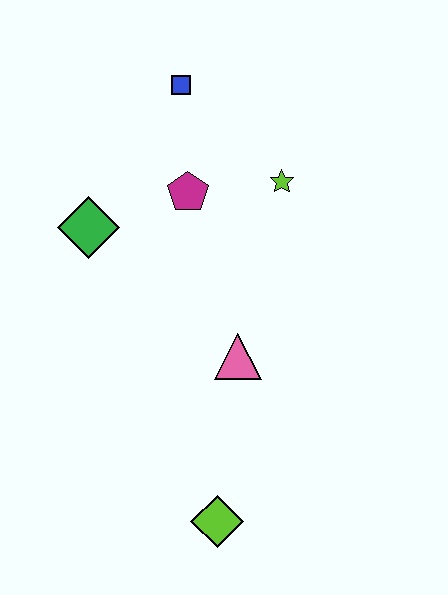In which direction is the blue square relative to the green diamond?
The blue square is above the green diamond.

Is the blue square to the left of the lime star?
Yes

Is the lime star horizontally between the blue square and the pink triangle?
No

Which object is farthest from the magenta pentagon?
The lime diamond is farthest from the magenta pentagon.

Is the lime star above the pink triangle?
Yes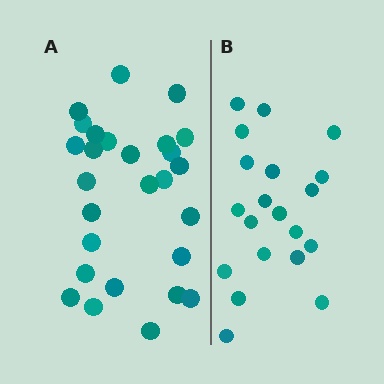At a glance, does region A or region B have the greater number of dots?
Region A (the left region) has more dots.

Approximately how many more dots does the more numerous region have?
Region A has roughly 8 or so more dots than region B.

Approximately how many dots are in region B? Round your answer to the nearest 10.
About 20 dots.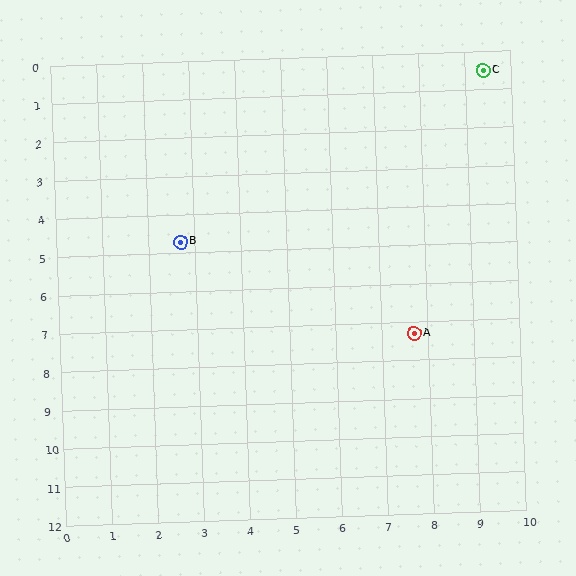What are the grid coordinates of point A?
Point A is at approximately (7.7, 7.3).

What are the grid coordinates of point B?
Point B is at approximately (2.7, 4.7).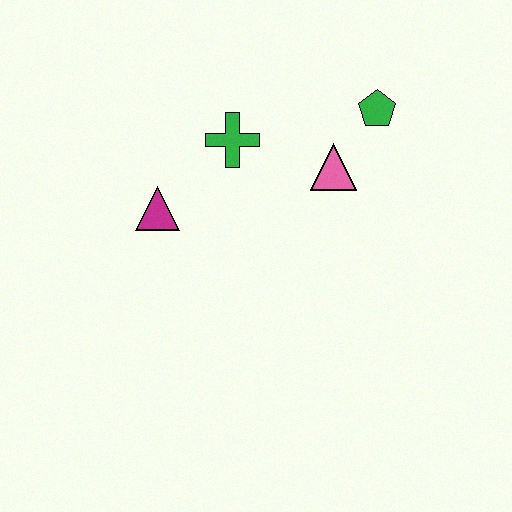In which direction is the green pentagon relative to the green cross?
The green pentagon is to the right of the green cross.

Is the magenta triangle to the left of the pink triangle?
Yes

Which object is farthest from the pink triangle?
The magenta triangle is farthest from the pink triangle.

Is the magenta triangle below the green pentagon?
Yes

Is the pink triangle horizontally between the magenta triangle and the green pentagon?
Yes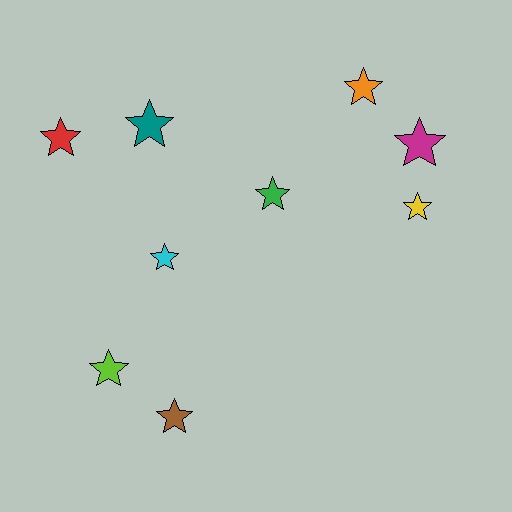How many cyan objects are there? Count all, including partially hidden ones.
There is 1 cyan object.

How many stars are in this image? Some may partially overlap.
There are 9 stars.